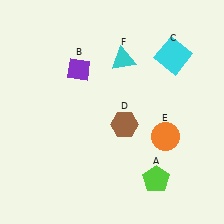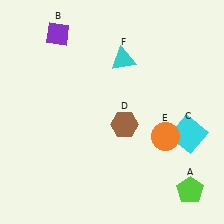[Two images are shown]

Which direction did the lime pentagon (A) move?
The lime pentagon (A) moved right.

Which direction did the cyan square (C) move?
The cyan square (C) moved down.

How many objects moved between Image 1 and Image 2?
3 objects moved between the two images.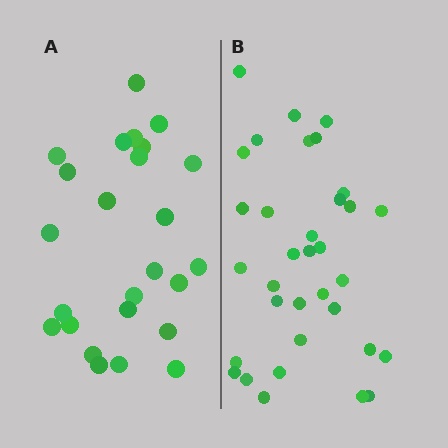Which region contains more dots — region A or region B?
Region B (the right region) has more dots.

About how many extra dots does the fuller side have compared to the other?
Region B has roughly 8 or so more dots than region A.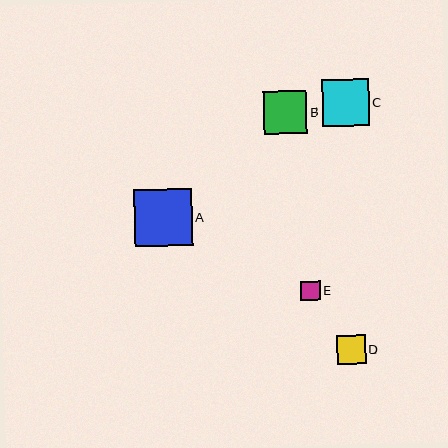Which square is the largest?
Square A is the largest with a size of approximately 58 pixels.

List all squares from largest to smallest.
From largest to smallest: A, C, B, D, E.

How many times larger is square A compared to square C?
Square A is approximately 1.2 times the size of square C.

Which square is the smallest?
Square E is the smallest with a size of approximately 19 pixels.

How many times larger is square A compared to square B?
Square A is approximately 1.3 times the size of square B.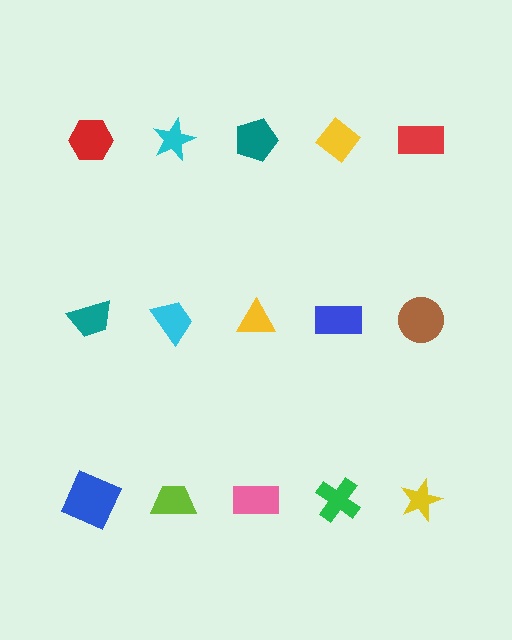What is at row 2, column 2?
A cyan trapezoid.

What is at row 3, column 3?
A pink rectangle.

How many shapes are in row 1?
5 shapes.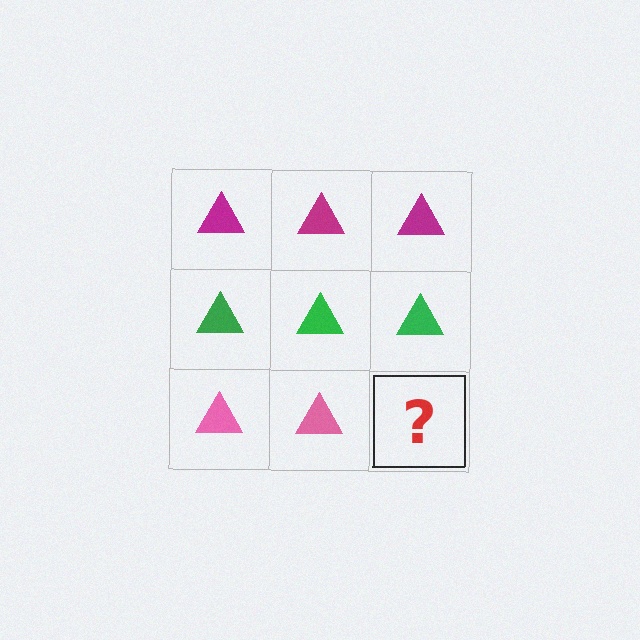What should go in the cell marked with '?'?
The missing cell should contain a pink triangle.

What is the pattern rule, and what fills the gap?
The rule is that each row has a consistent color. The gap should be filled with a pink triangle.